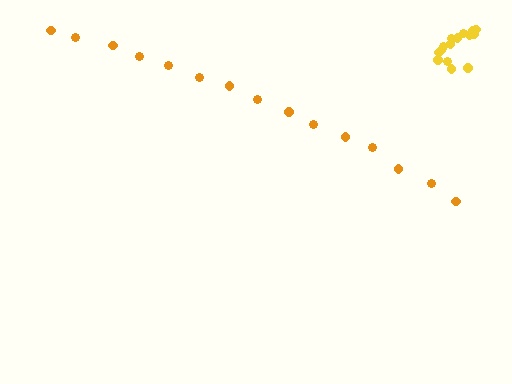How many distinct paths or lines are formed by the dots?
There are 2 distinct paths.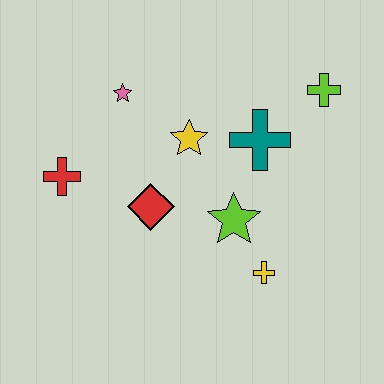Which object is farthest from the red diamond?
The lime cross is farthest from the red diamond.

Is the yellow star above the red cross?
Yes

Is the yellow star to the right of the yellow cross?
No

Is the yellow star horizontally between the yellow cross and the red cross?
Yes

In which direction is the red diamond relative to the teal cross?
The red diamond is to the left of the teal cross.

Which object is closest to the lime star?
The yellow cross is closest to the lime star.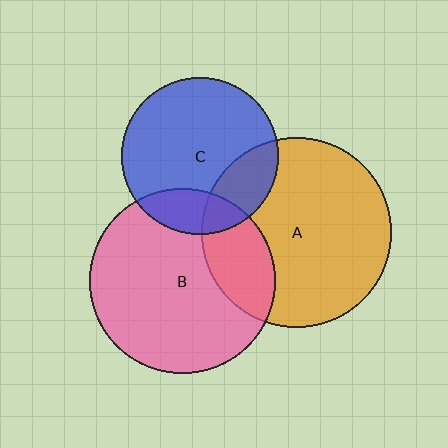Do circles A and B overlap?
Yes.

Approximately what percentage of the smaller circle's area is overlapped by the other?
Approximately 25%.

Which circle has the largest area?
Circle A (orange).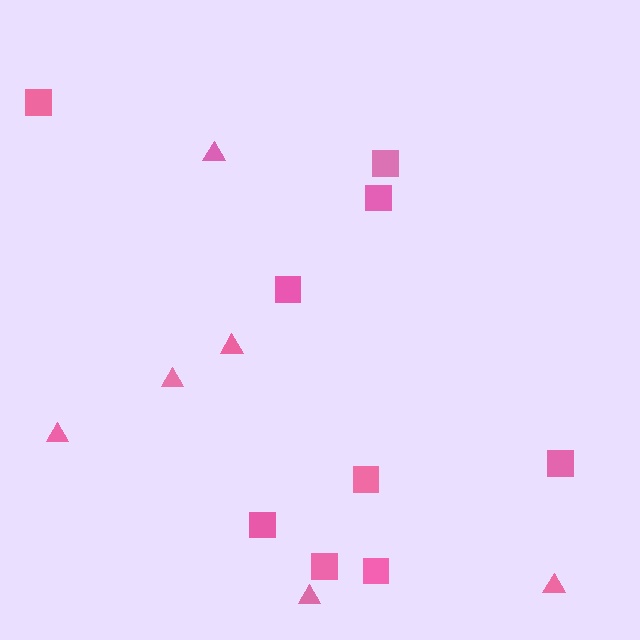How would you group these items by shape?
There are 2 groups: one group of triangles (6) and one group of squares (9).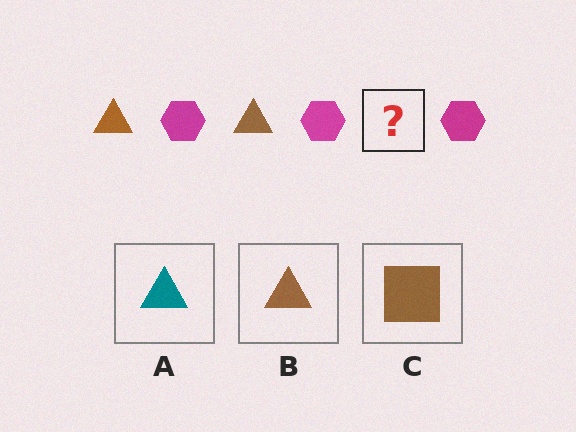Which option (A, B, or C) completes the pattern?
B.